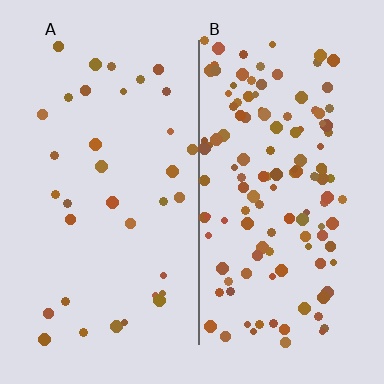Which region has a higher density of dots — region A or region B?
B (the right).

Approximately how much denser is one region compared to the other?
Approximately 3.7× — region B over region A.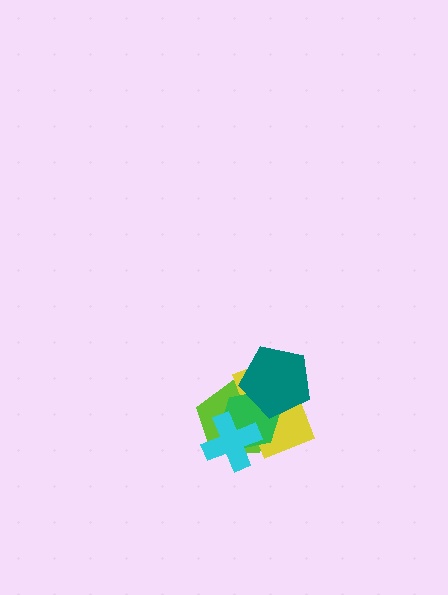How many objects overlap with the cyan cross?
3 objects overlap with the cyan cross.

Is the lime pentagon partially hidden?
Yes, it is partially covered by another shape.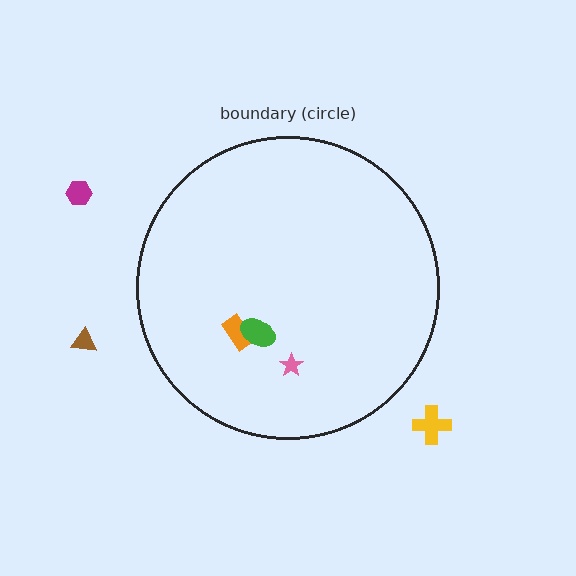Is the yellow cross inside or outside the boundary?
Outside.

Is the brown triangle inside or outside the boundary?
Outside.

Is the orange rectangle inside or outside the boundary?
Inside.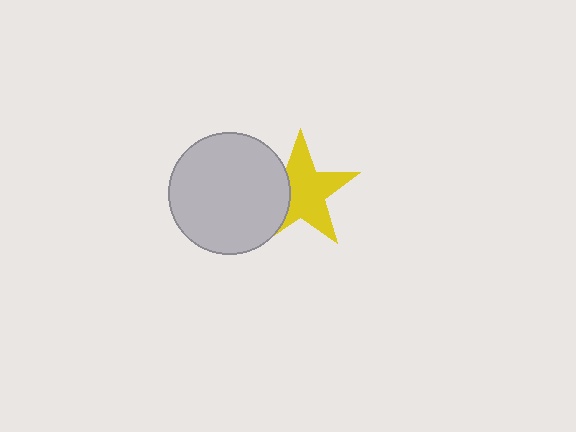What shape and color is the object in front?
The object in front is a light gray circle.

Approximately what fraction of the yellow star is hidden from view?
Roughly 31% of the yellow star is hidden behind the light gray circle.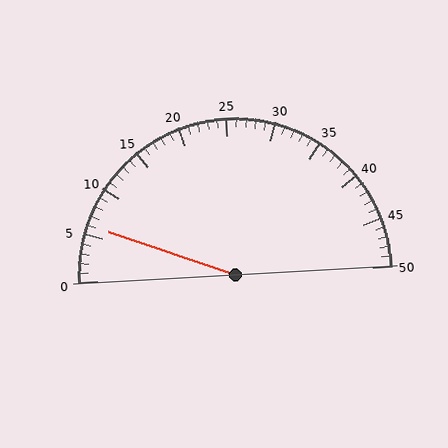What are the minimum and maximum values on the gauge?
The gauge ranges from 0 to 50.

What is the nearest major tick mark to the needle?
The nearest major tick mark is 5.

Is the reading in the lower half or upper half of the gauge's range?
The reading is in the lower half of the range (0 to 50).